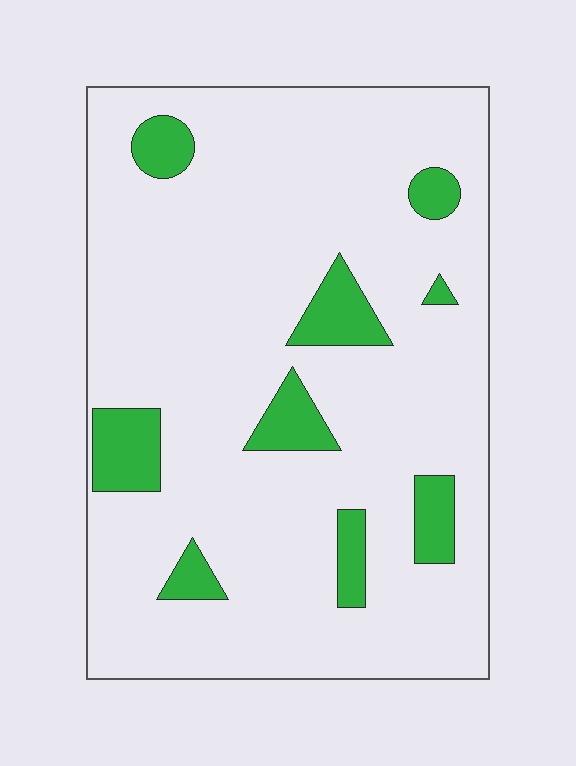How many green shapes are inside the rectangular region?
9.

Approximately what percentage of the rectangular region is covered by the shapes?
Approximately 15%.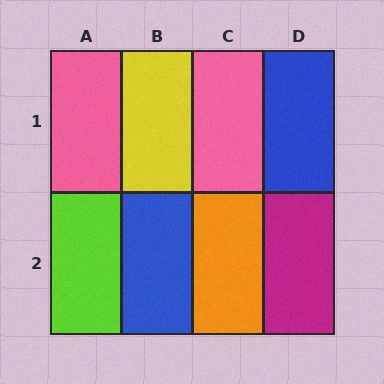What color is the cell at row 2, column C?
Orange.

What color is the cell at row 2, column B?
Blue.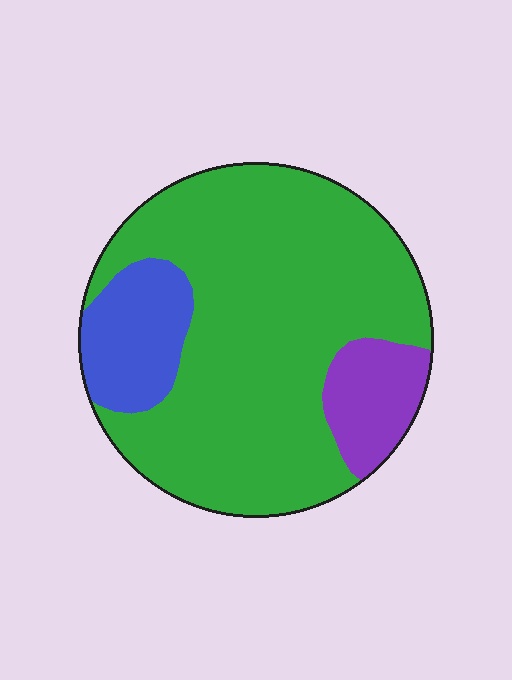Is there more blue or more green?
Green.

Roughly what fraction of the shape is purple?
Purple covers around 10% of the shape.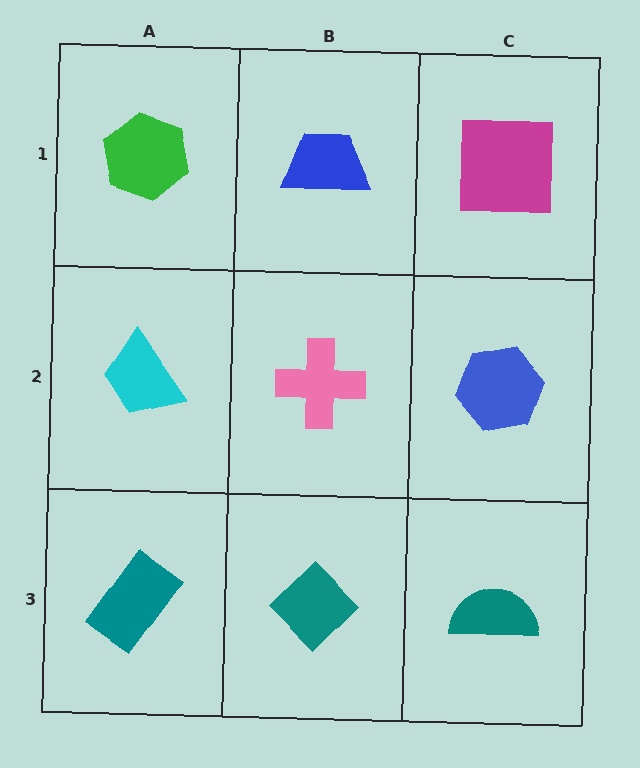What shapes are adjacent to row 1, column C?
A blue hexagon (row 2, column C), a blue trapezoid (row 1, column B).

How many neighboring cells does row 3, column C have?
2.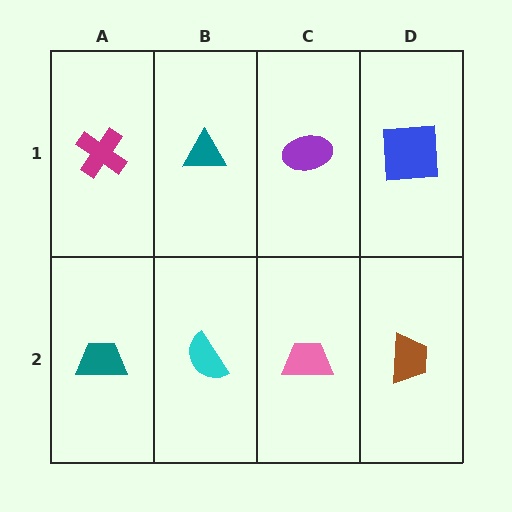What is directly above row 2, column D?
A blue square.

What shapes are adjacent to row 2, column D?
A blue square (row 1, column D), a pink trapezoid (row 2, column C).